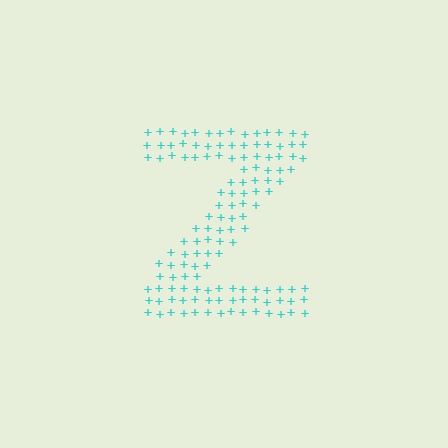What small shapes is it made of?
It is made of small plus signs.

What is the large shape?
The large shape is the letter Z.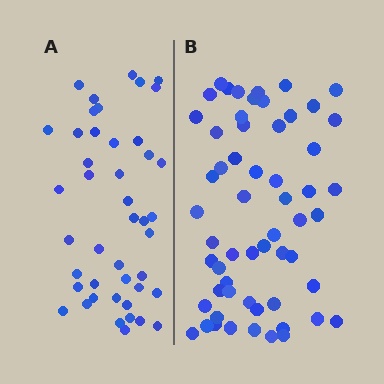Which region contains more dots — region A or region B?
Region B (the right region) has more dots.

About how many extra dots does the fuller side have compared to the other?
Region B has approximately 15 more dots than region A.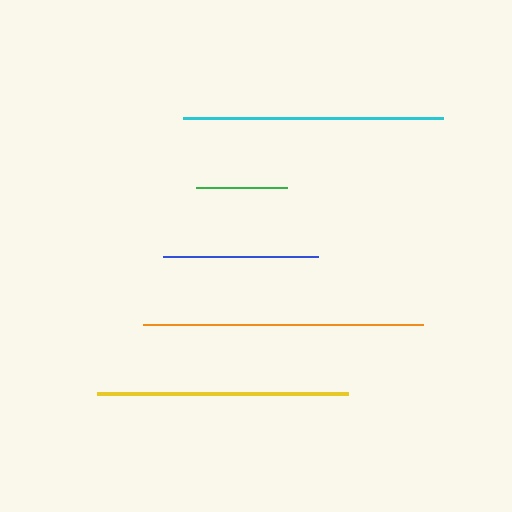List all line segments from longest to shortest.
From longest to shortest: orange, cyan, yellow, blue, green.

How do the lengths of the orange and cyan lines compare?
The orange and cyan lines are approximately the same length.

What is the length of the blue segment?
The blue segment is approximately 155 pixels long.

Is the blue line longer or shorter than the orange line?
The orange line is longer than the blue line.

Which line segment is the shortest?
The green line is the shortest at approximately 91 pixels.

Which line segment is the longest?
The orange line is the longest at approximately 280 pixels.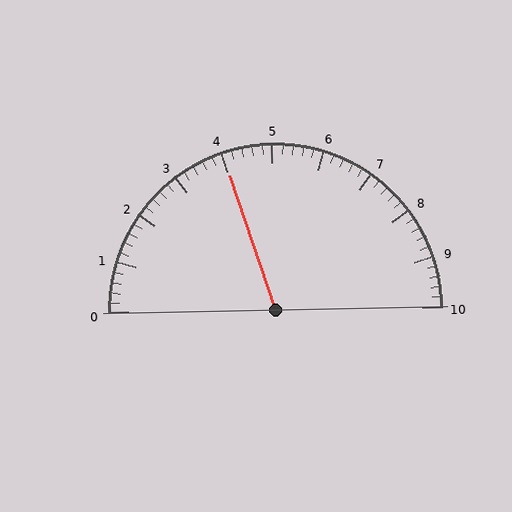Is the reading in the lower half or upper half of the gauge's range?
The reading is in the lower half of the range (0 to 10).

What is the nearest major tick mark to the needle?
The nearest major tick mark is 4.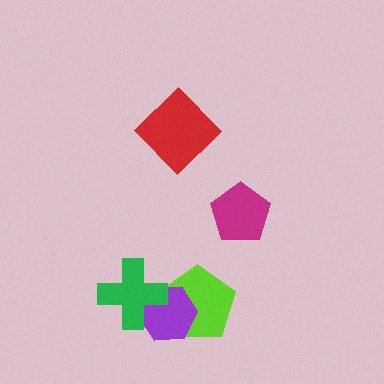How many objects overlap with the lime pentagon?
2 objects overlap with the lime pentagon.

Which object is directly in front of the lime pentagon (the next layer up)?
The purple hexagon is directly in front of the lime pentagon.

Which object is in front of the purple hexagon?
The green cross is in front of the purple hexagon.